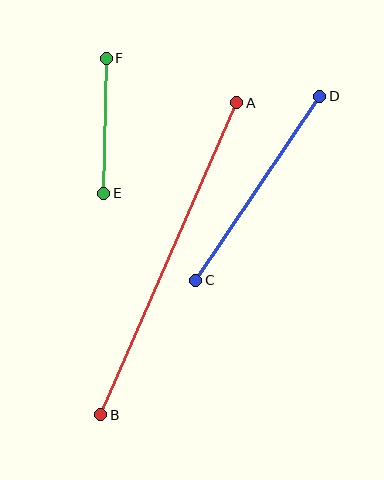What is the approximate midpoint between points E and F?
The midpoint is at approximately (105, 126) pixels.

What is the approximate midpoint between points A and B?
The midpoint is at approximately (169, 259) pixels.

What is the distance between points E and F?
The distance is approximately 135 pixels.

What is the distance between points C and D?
The distance is approximately 222 pixels.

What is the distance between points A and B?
The distance is approximately 340 pixels.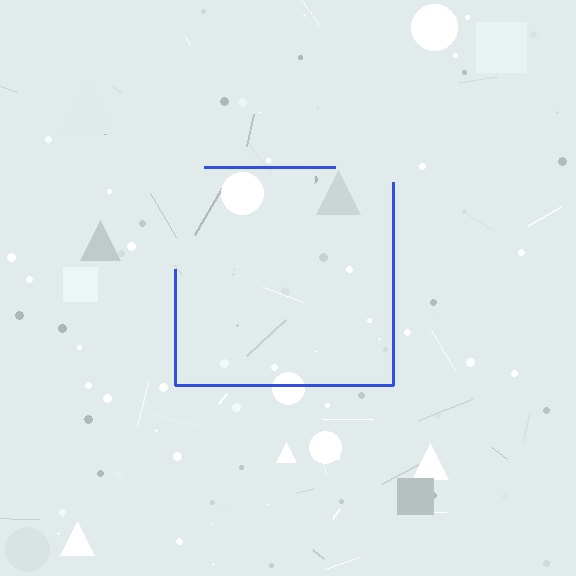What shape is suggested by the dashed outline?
The dashed outline suggests a square.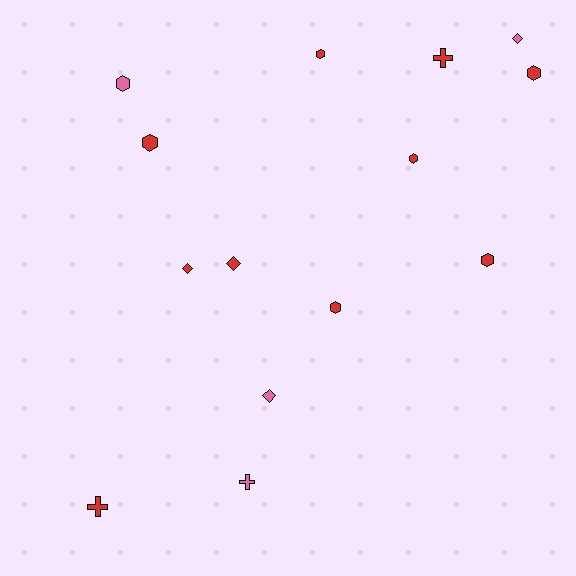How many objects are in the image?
There are 14 objects.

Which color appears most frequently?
Red, with 10 objects.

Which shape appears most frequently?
Hexagon, with 7 objects.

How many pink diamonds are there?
There are 2 pink diamonds.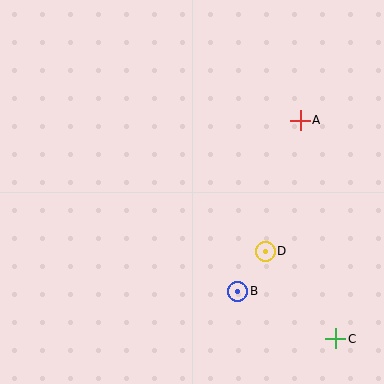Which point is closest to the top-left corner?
Point A is closest to the top-left corner.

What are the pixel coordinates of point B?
Point B is at (238, 291).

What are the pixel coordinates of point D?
Point D is at (265, 251).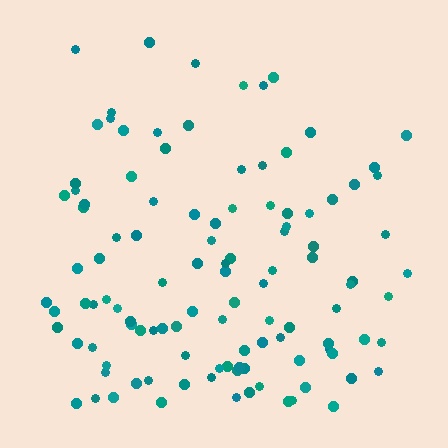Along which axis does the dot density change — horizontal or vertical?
Vertical.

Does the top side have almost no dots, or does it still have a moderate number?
Still a moderate number, just noticeably fewer than the bottom.